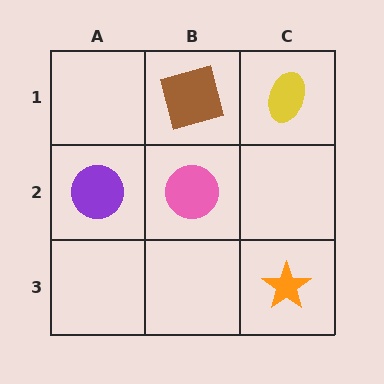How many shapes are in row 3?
1 shape.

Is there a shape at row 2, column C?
No, that cell is empty.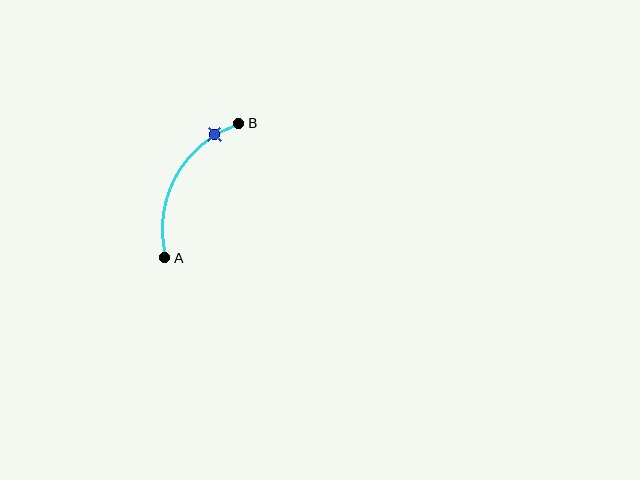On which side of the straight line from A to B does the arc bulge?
The arc bulges to the left of the straight line connecting A and B.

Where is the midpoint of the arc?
The arc midpoint is the point on the curve farthest from the straight line joining A and B. It sits to the left of that line.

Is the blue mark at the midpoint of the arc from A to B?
No. The blue mark lies on the arc but is closer to endpoint B. The arc midpoint would be at the point on the curve equidistant along the arc from both A and B.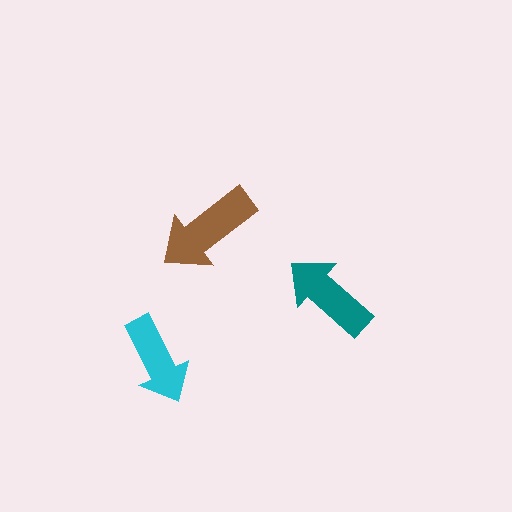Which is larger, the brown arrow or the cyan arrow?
The brown one.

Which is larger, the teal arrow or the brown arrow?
The brown one.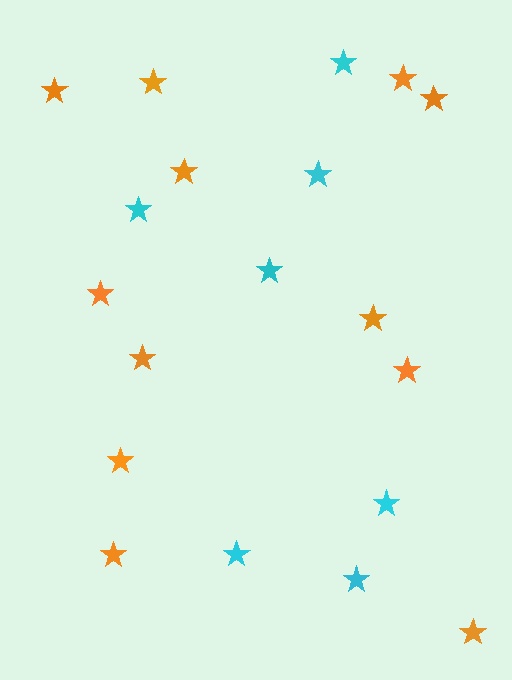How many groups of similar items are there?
There are 2 groups: one group of cyan stars (7) and one group of orange stars (12).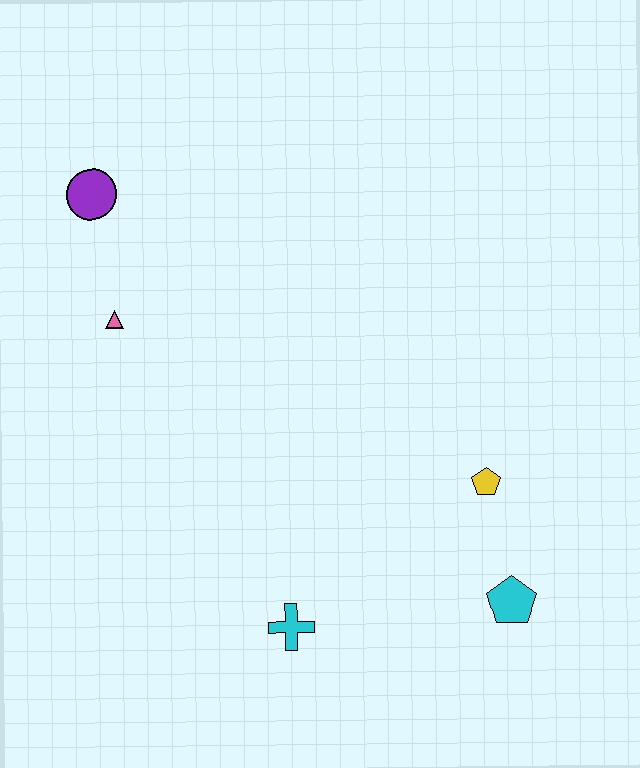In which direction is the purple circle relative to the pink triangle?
The purple circle is above the pink triangle.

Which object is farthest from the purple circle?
The cyan pentagon is farthest from the purple circle.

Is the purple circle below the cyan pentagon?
No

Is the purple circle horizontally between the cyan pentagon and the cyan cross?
No